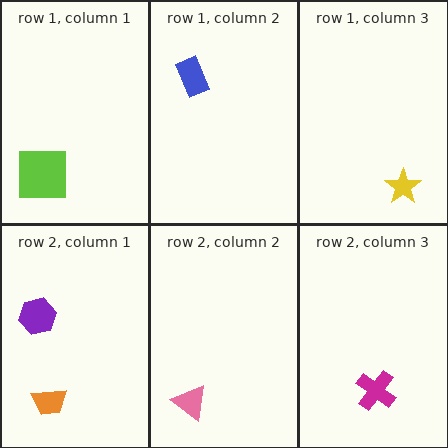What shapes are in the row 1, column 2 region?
The blue rectangle.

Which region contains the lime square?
The row 1, column 1 region.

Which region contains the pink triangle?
The row 2, column 2 region.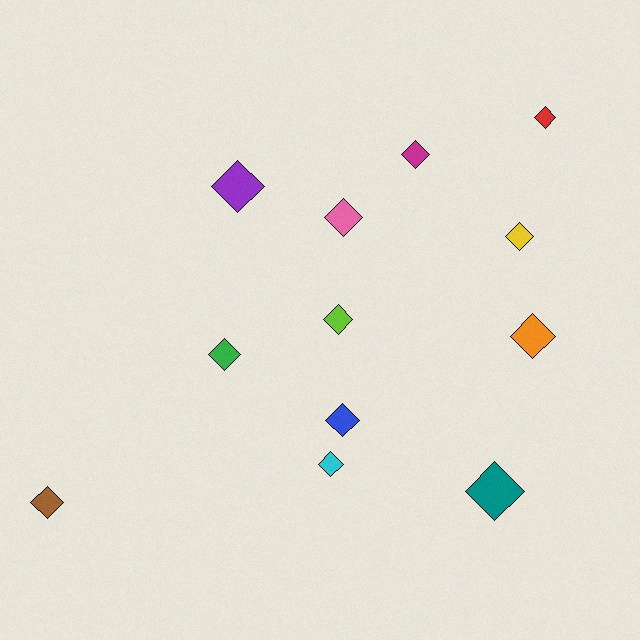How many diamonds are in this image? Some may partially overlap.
There are 12 diamonds.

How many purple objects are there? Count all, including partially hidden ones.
There is 1 purple object.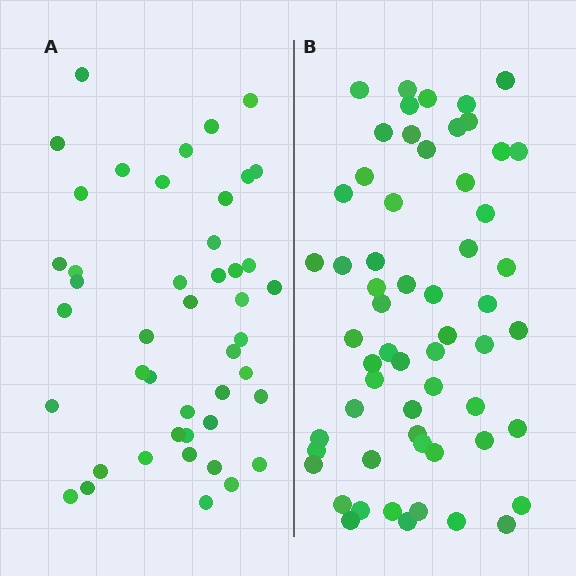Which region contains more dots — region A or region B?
Region B (the right region) has more dots.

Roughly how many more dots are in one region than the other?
Region B has approximately 15 more dots than region A.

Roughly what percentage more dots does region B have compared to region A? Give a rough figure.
About 30% more.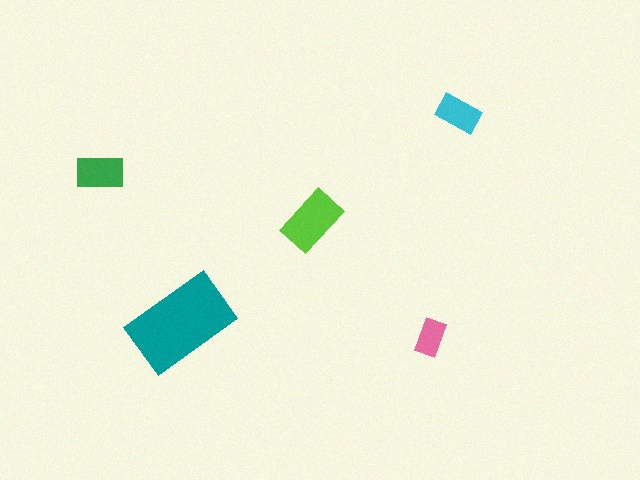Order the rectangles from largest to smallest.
the teal one, the lime one, the green one, the cyan one, the pink one.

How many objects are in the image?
There are 5 objects in the image.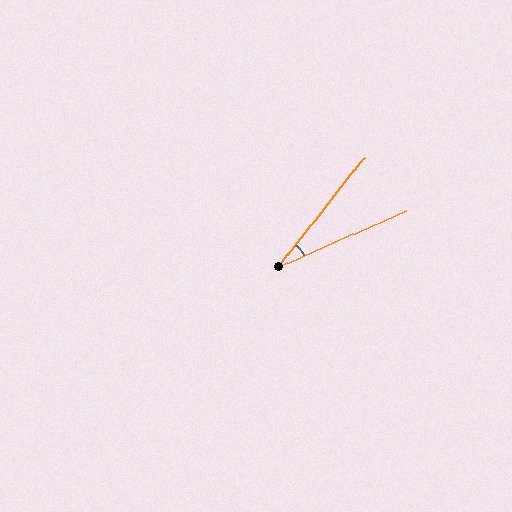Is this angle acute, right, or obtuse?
It is acute.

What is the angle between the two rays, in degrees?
Approximately 28 degrees.